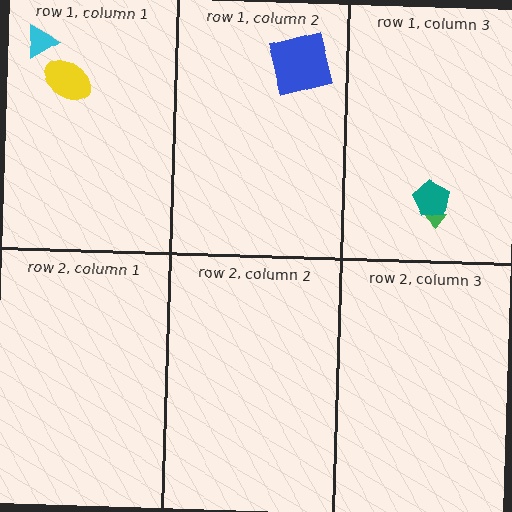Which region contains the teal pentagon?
The row 1, column 3 region.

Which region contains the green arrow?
The row 1, column 3 region.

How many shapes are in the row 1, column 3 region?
2.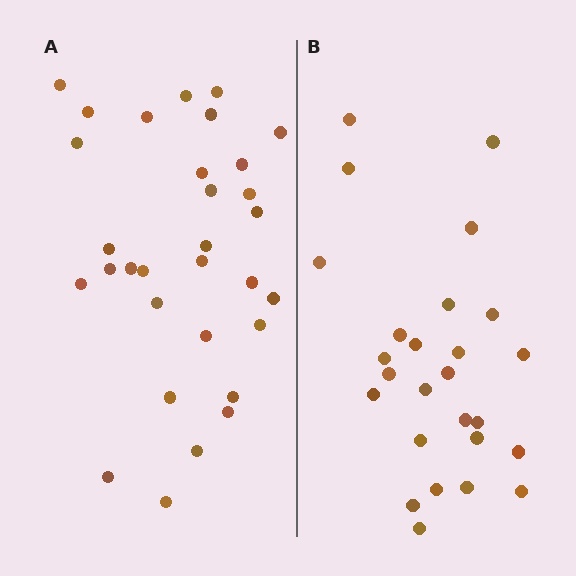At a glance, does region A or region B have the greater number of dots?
Region A (the left region) has more dots.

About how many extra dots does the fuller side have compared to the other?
Region A has about 5 more dots than region B.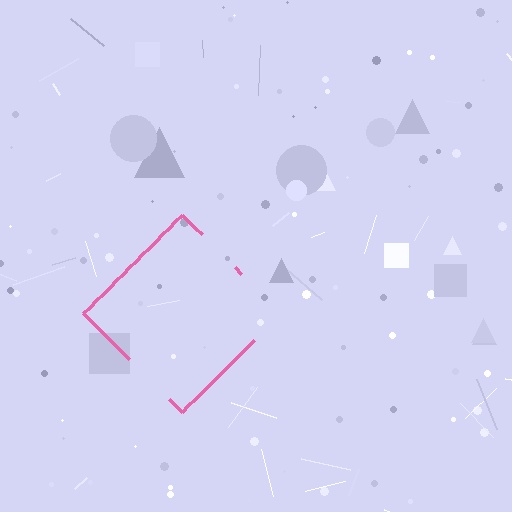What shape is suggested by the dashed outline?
The dashed outline suggests a diamond.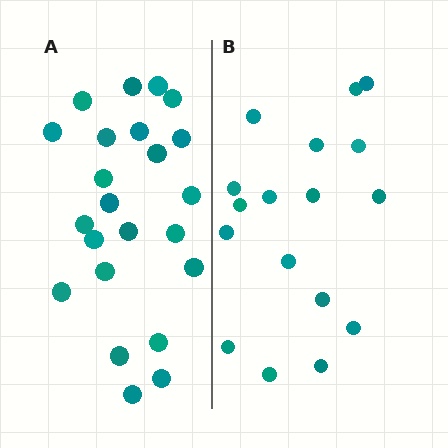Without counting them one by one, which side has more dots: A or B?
Region A (the left region) has more dots.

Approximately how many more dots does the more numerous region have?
Region A has about 6 more dots than region B.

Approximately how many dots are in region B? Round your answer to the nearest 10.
About 20 dots. (The exact count is 17, which rounds to 20.)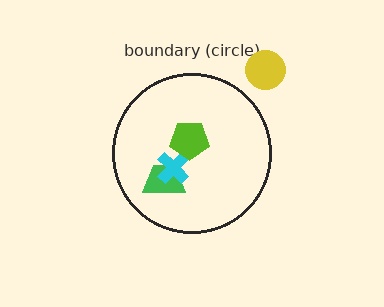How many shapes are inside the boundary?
3 inside, 1 outside.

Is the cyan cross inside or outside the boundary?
Inside.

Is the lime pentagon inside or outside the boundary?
Inside.